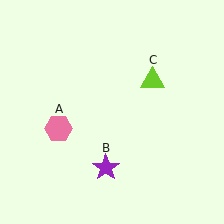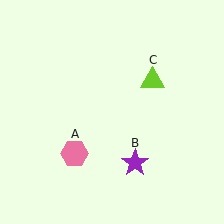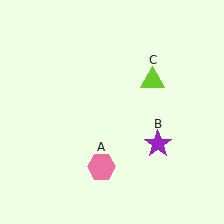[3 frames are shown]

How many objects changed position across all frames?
2 objects changed position: pink hexagon (object A), purple star (object B).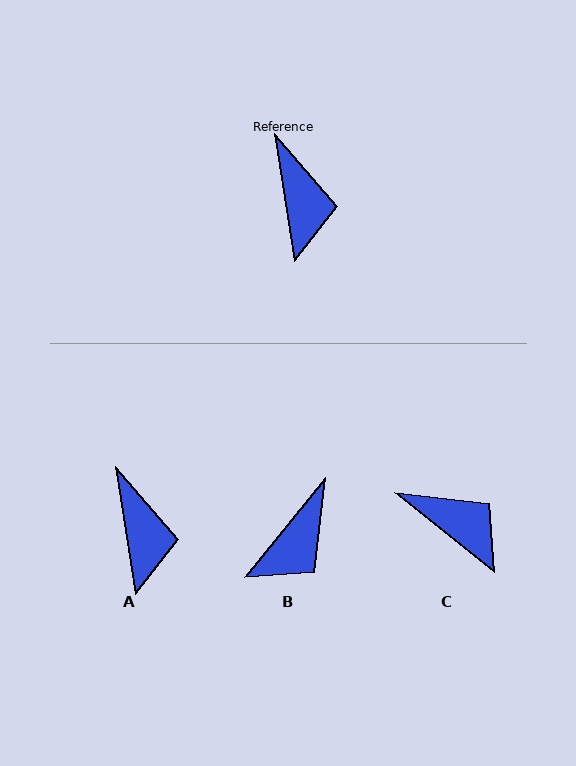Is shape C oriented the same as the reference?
No, it is off by about 43 degrees.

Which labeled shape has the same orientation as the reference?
A.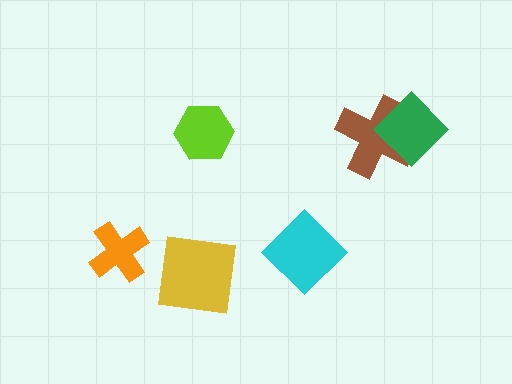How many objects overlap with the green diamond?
1 object overlaps with the green diamond.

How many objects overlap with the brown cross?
1 object overlaps with the brown cross.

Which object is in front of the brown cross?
The green diamond is in front of the brown cross.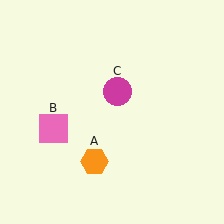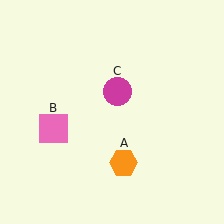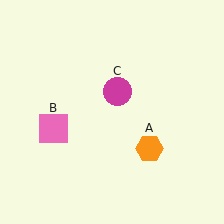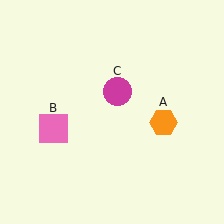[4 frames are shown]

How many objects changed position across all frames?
1 object changed position: orange hexagon (object A).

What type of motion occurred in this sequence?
The orange hexagon (object A) rotated counterclockwise around the center of the scene.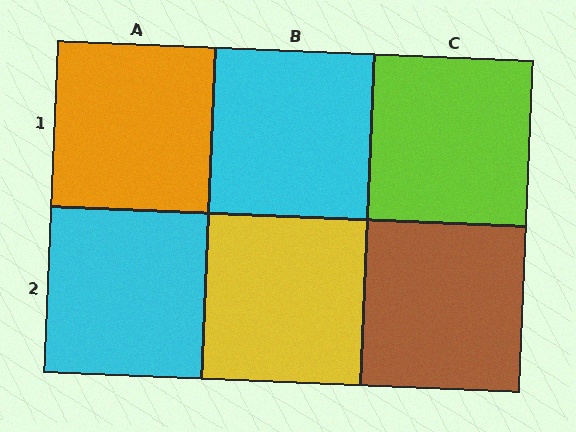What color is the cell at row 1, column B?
Cyan.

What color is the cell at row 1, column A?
Orange.